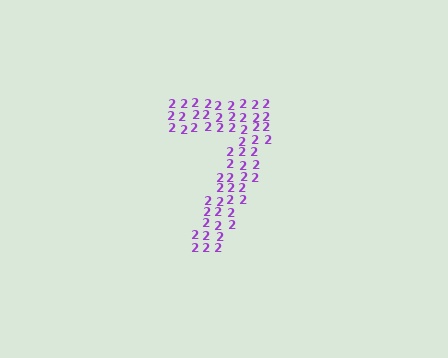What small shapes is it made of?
It is made of small digit 2's.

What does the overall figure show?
The overall figure shows the digit 7.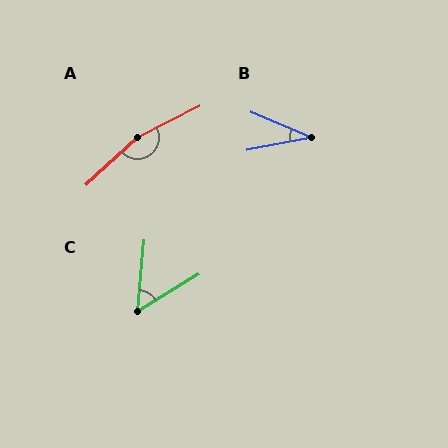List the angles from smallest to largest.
B (34°), C (53°), A (164°).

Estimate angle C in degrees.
Approximately 53 degrees.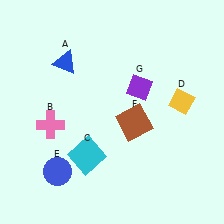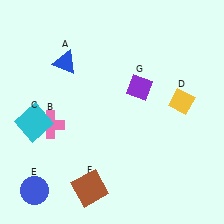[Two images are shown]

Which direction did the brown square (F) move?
The brown square (F) moved down.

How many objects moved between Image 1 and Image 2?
3 objects moved between the two images.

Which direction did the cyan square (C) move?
The cyan square (C) moved left.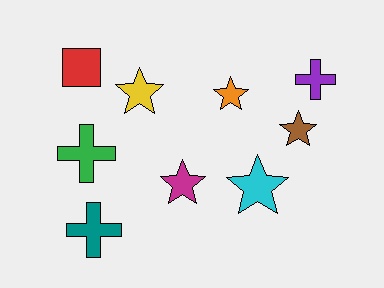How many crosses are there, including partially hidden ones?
There are 3 crosses.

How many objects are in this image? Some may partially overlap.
There are 9 objects.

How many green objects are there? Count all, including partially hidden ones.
There is 1 green object.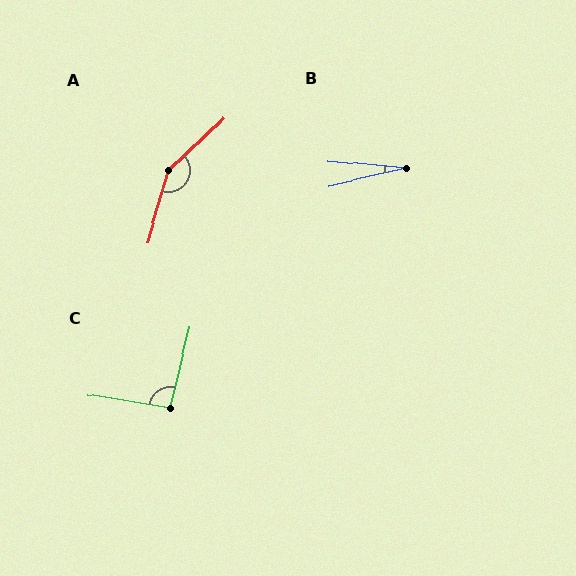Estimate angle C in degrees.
Approximately 95 degrees.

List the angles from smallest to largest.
B (18°), C (95°), A (149°).